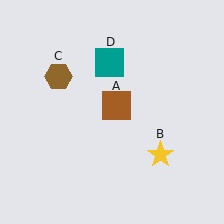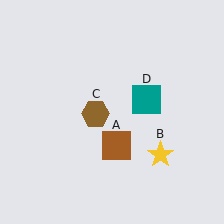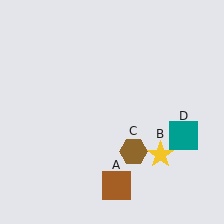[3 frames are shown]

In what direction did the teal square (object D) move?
The teal square (object D) moved down and to the right.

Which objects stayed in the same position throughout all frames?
Yellow star (object B) remained stationary.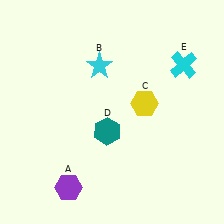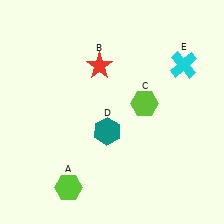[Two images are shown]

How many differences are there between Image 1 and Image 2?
There are 3 differences between the two images.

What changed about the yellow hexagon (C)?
In Image 1, C is yellow. In Image 2, it changed to lime.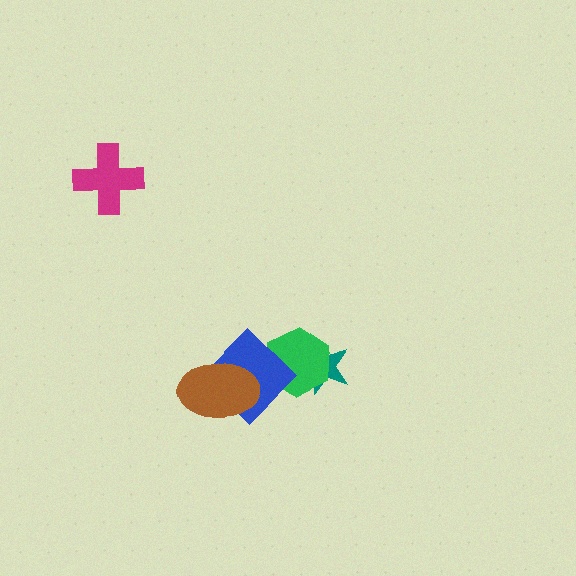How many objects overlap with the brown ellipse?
1 object overlaps with the brown ellipse.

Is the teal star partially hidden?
Yes, it is partially covered by another shape.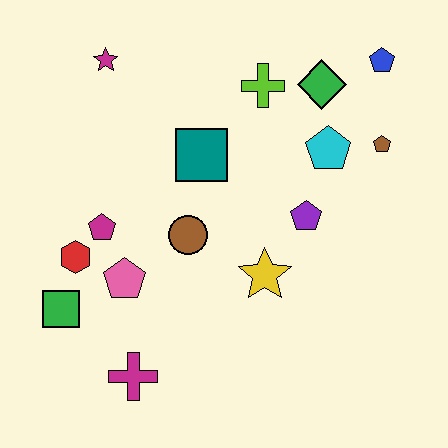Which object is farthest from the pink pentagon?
The blue pentagon is farthest from the pink pentagon.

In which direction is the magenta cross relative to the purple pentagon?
The magenta cross is to the left of the purple pentagon.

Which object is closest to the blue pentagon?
The green diamond is closest to the blue pentagon.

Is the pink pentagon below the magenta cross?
No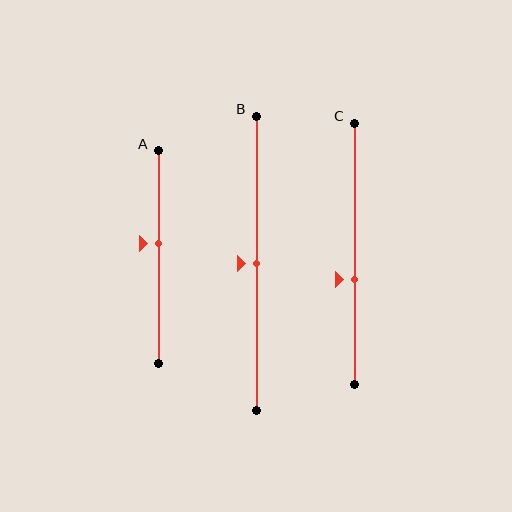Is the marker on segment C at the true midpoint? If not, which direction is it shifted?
No, the marker on segment C is shifted downward by about 10% of the segment length.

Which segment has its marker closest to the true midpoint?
Segment B has its marker closest to the true midpoint.